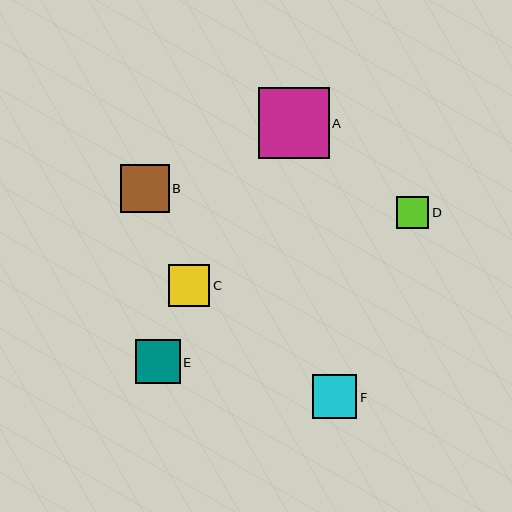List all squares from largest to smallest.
From largest to smallest: A, B, F, E, C, D.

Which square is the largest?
Square A is the largest with a size of approximately 70 pixels.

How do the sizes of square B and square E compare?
Square B and square E are approximately the same size.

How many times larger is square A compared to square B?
Square A is approximately 1.5 times the size of square B.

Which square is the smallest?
Square D is the smallest with a size of approximately 32 pixels.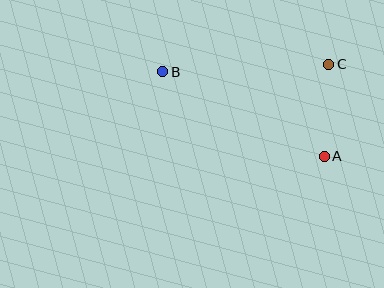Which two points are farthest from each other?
Points A and B are farthest from each other.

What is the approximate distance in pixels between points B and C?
The distance between B and C is approximately 166 pixels.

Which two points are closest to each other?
Points A and C are closest to each other.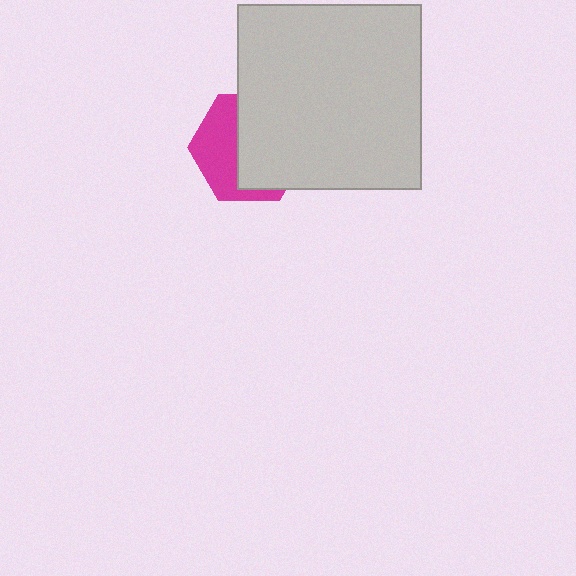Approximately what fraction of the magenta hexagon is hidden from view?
Roughly 57% of the magenta hexagon is hidden behind the light gray square.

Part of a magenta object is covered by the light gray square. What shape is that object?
It is a hexagon.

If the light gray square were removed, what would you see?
You would see the complete magenta hexagon.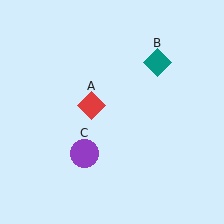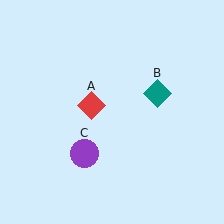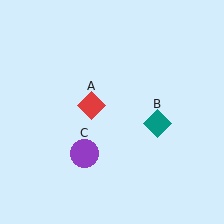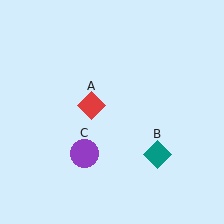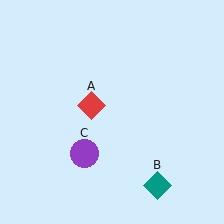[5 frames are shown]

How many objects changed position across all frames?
1 object changed position: teal diamond (object B).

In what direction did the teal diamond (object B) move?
The teal diamond (object B) moved down.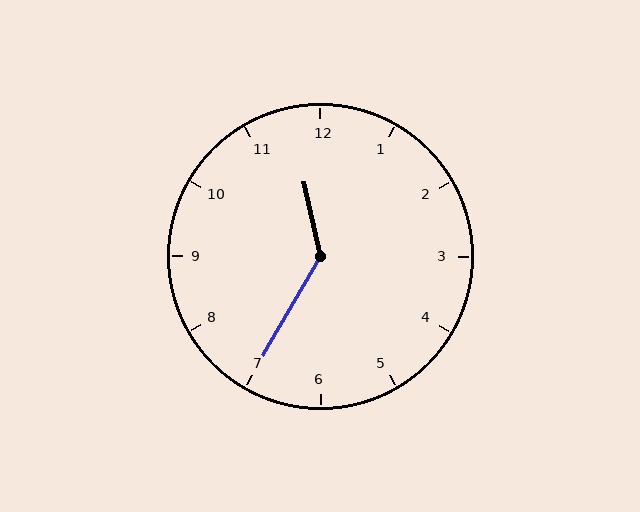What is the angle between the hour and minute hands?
Approximately 138 degrees.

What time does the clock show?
11:35.